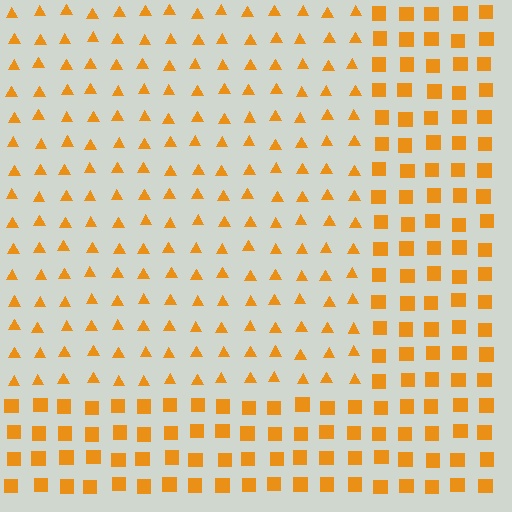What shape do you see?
I see a rectangle.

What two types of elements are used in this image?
The image uses triangles inside the rectangle region and squares outside it.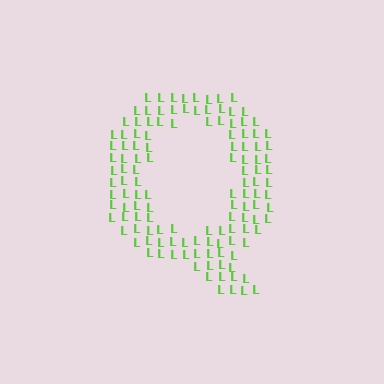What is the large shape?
The large shape is the letter Q.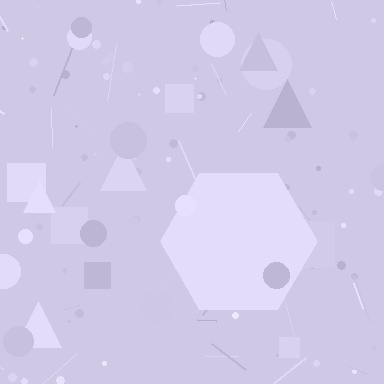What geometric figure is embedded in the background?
A hexagon is embedded in the background.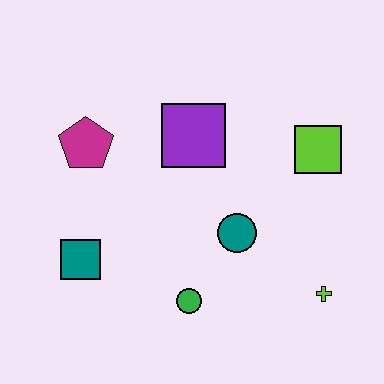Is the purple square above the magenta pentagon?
Yes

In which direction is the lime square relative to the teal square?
The lime square is to the right of the teal square.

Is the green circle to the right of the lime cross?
No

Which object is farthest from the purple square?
The lime cross is farthest from the purple square.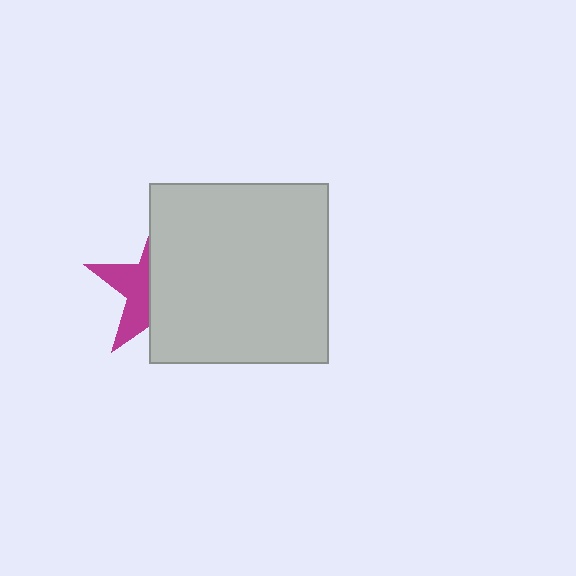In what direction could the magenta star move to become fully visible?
The magenta star could move left. That would shift it out from behind the light gray square entirely.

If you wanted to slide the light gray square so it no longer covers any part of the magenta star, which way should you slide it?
Slide it right — that is the most direct way to separate the two shapes.